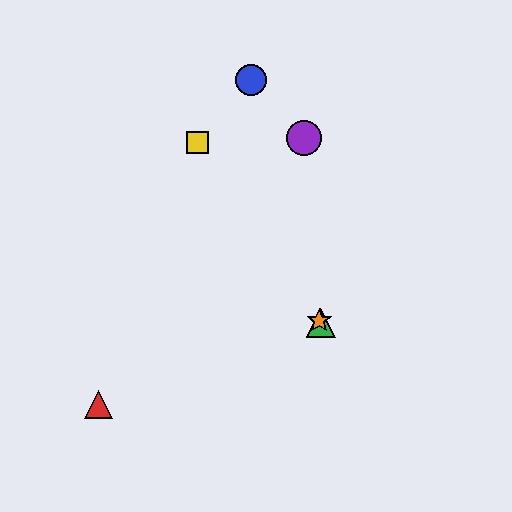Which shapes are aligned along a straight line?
The green triangle, the yellow square, the orange star are aligned along a straight line.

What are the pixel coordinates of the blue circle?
The blue circle is at (251, 80).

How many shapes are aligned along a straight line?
3 shapes (the green triangle, the yellow square, the orange star) are aligned along a straight line.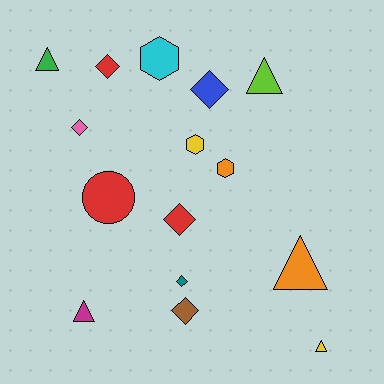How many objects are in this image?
There are 15 objects.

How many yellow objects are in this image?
There are 2 yellow objects.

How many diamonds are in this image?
There are 6 diamonds.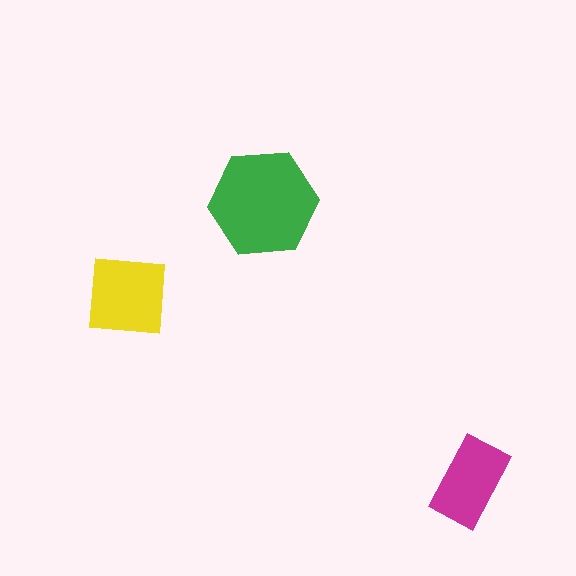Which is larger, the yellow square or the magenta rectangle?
The yellow square.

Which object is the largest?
The green hexagon.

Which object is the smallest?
The magenta rectangle.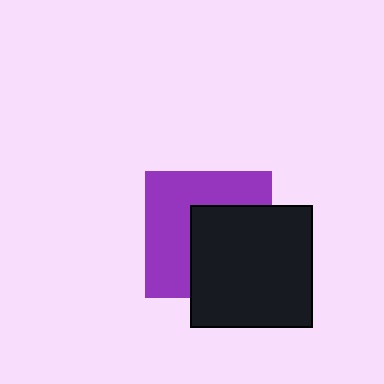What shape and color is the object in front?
The object in front is a black square.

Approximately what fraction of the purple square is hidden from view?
Roughly 48% of the purple square is hidden behind the black square.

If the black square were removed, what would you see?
You would see the complete purple square.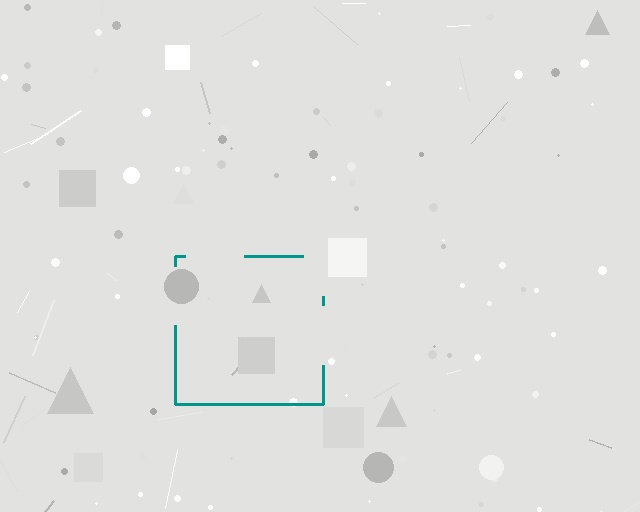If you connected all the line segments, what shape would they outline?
They would outline a square.